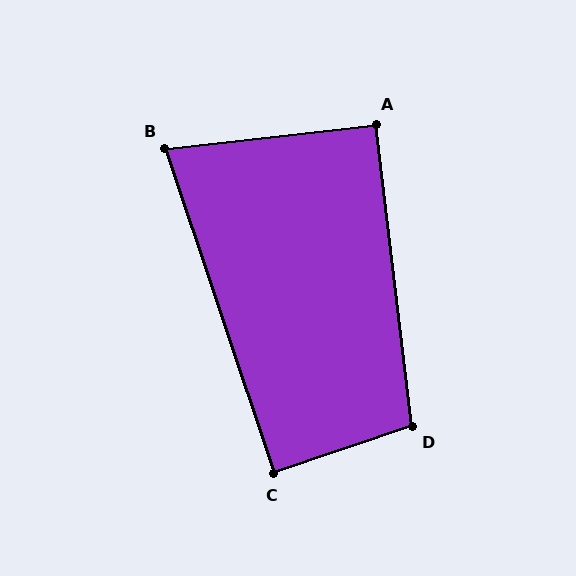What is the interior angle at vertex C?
Approximately 90 degrees (approximately right).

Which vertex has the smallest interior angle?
B, at approximately 78 degrees.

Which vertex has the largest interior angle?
D, at approximately 102 degrees.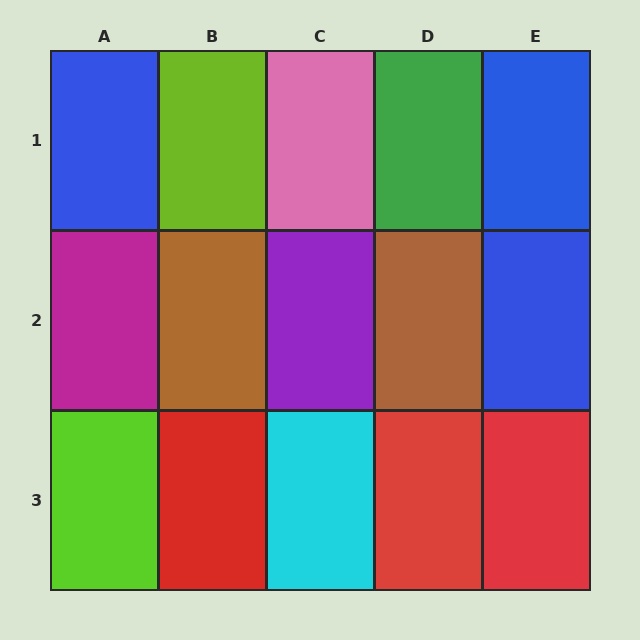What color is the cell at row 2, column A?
Magenta.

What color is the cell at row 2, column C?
Purple.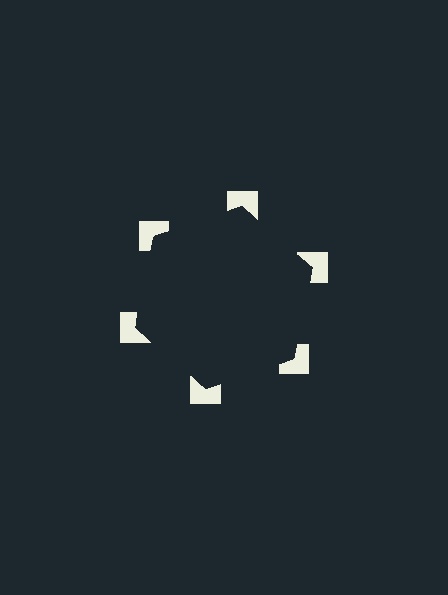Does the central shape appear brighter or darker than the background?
It typically appears slightly darker than the background, even though no actual brightness change is drawn.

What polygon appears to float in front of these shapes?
An illusory hexagon — its edges are inferred from the aligned wedge cuts in the notched squares, not physically drawn.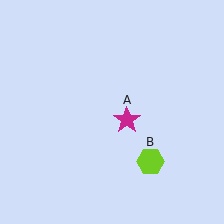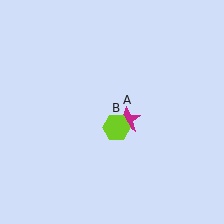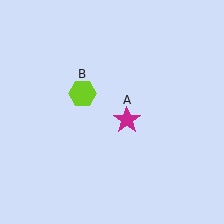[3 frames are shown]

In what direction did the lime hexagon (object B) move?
The lime hexagon (object B) moved up and to the left.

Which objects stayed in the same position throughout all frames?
Magenta star (object A) remained stationary.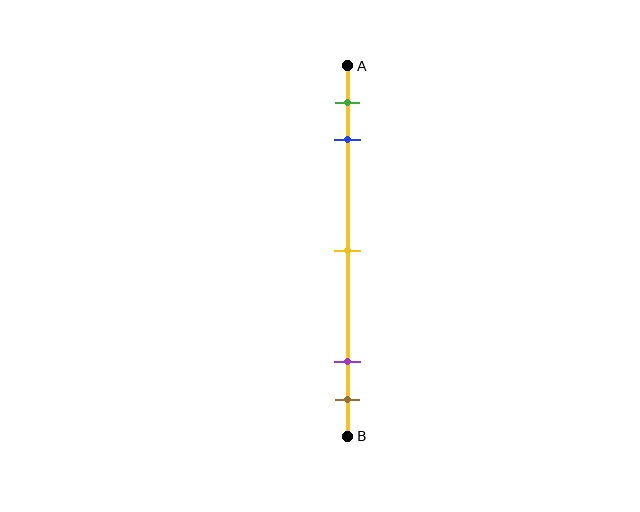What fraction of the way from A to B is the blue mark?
The blue mark is approximately 20% (0.2) of the way from A to B.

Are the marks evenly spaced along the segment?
No, the marks are not evenly spaced.